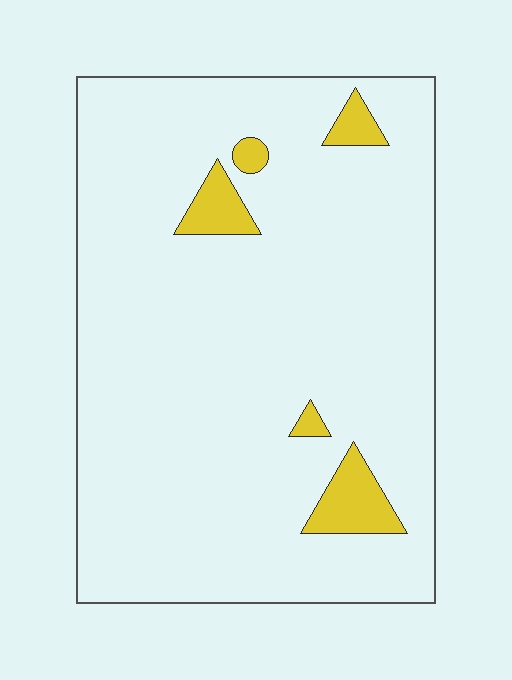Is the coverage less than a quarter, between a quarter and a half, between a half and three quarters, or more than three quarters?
Less than a quarter.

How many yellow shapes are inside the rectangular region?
5.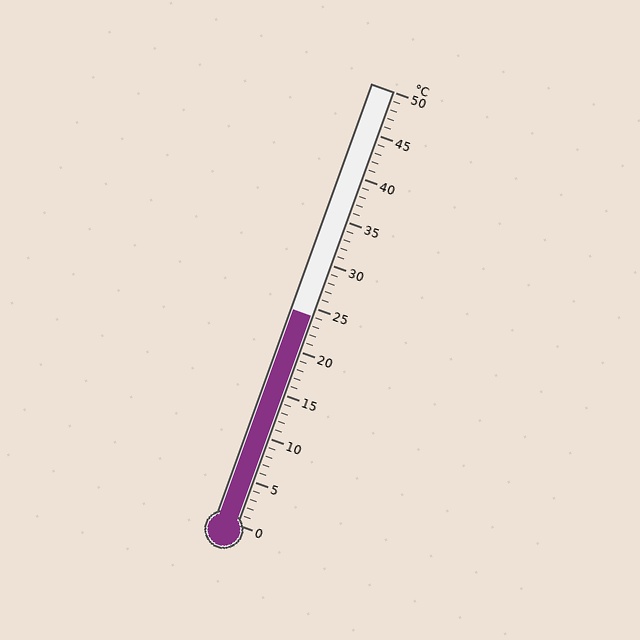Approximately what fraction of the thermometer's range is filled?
The thermometer is filled to approximately 50% of its range.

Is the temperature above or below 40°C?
The temperature is below 40°C.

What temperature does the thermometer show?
The thermometer shows approximately 24°C.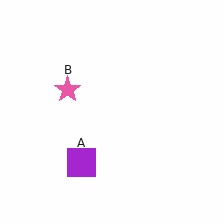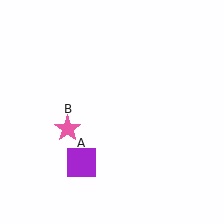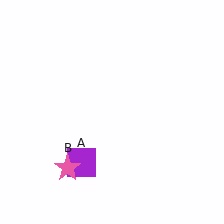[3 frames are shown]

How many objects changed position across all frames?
1 object changed position: pink star (object B).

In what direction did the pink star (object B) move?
The pink star (object B) moved down.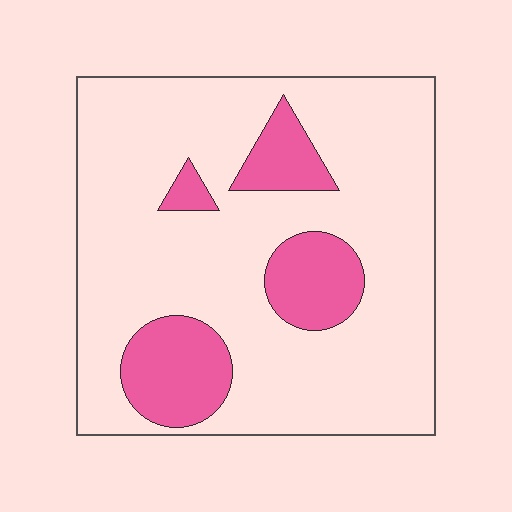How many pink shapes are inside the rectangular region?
4.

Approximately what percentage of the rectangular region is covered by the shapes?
Approximately 20%.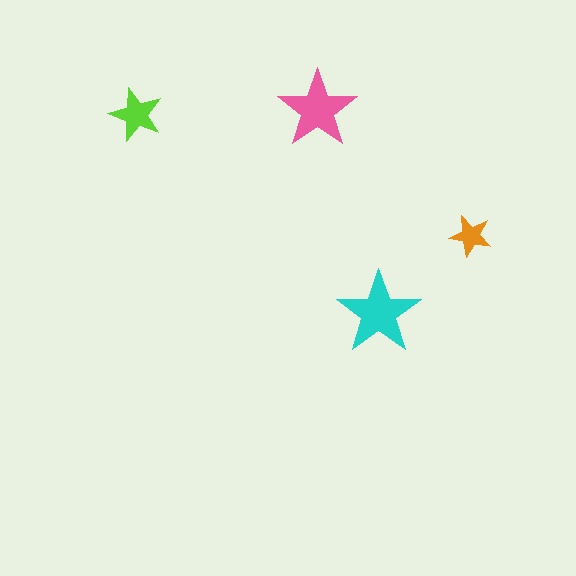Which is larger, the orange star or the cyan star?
The cyan one.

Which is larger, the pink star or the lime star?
The pink one.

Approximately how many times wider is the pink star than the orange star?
About 2 times wider.